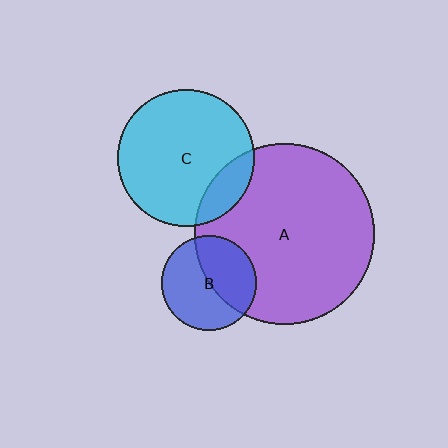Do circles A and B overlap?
Yes.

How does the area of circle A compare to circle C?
Approximately 1.7 times.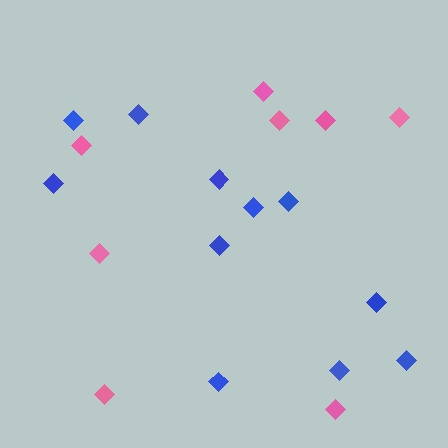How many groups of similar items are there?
There are 2 groups: one group of blue diamonds (11) and one group of pink diamonds (8).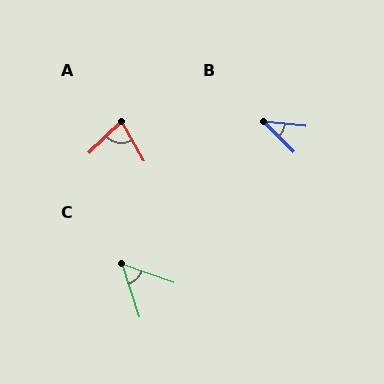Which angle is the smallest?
B, at approximately 40 degrees.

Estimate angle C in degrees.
Approximately 53 degrees.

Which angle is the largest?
A, at approximately 75 degrees.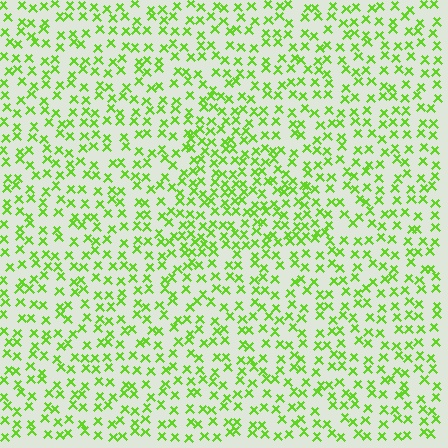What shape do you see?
I see a triangle.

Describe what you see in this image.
The image contains small lime elements arranged at two different densities. A triangle-shaped region is visible where the elements are more densely packed than the surrounding area.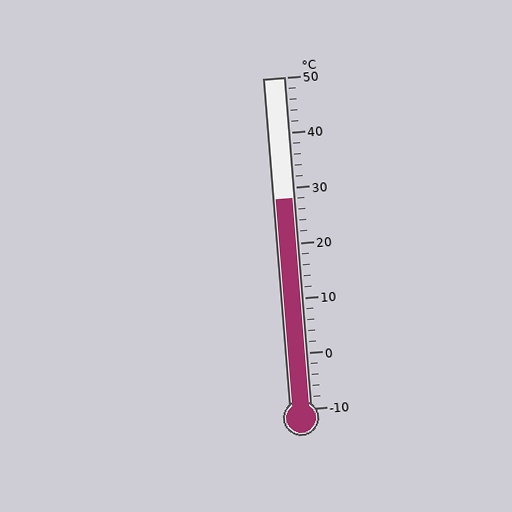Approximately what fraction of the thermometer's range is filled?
The thermometer is filled to approximately 65% of its range.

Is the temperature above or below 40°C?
The temperature is below 40°C.